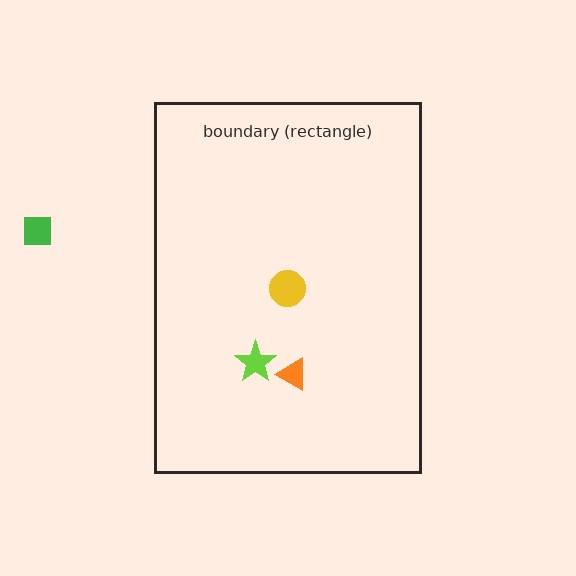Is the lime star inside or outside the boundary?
Inside.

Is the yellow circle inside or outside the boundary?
Inside.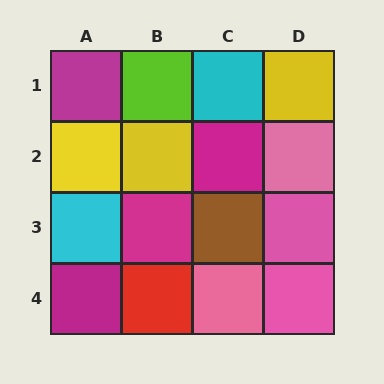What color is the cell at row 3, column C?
Brown.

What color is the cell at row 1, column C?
Cyan.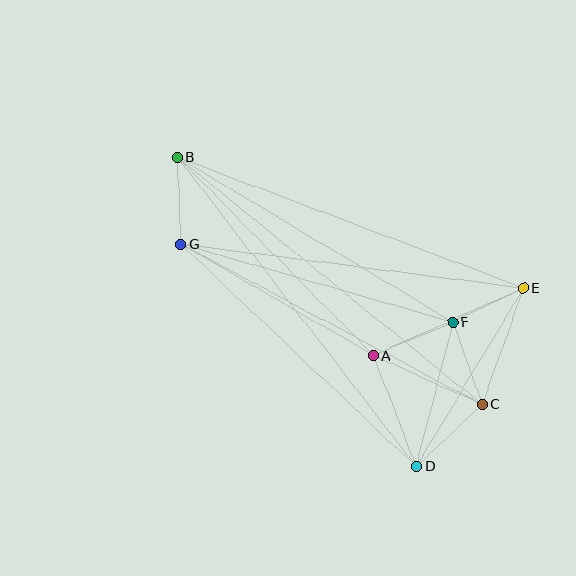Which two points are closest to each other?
Points E and F are closest to each other.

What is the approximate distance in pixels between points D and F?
The distance between D and F is approximately 149 pixels.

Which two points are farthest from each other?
Points B and C are farthest from each other.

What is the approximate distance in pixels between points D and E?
The distance between D and E is approximately 207 pixels.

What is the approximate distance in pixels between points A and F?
The distance between A and F is approximately 86 pixels.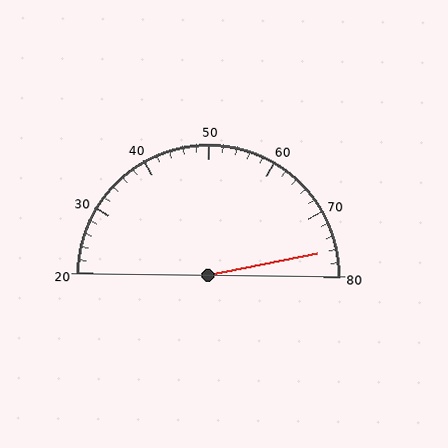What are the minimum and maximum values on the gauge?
The gauge ranges from 20 to 80.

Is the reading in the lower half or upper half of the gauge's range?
The reading is in the upper half of the range (20 to 80).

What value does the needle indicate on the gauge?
The needle indicates approximately 76.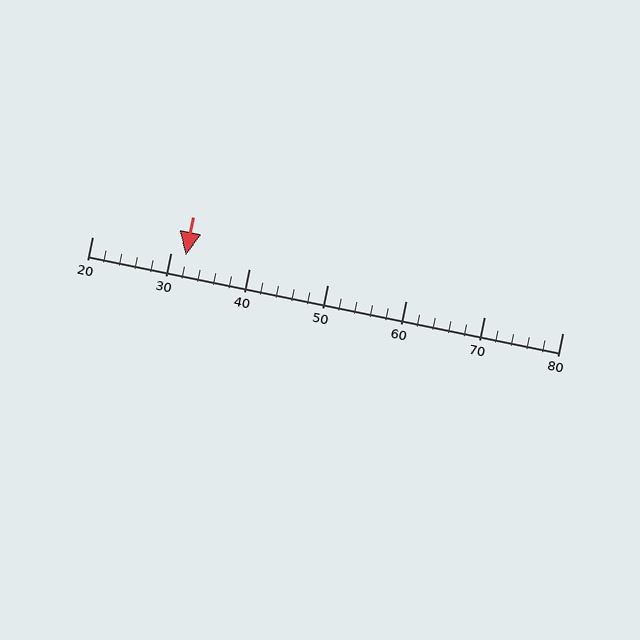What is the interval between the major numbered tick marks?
The major tick marks are spaced 10 units apart.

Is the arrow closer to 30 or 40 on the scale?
The arrow is closer to 30.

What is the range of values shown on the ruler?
The ruler shows values from 20 to 80.